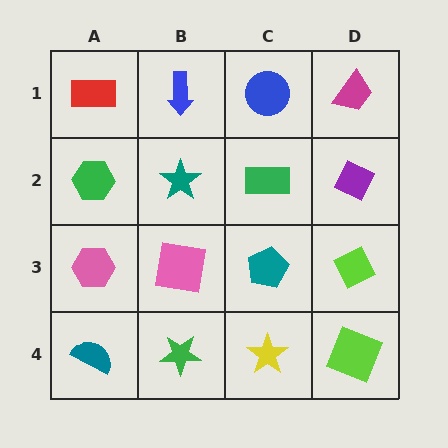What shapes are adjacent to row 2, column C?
A blue circle (row 1, column C), a teal pentagon (row 3, column C), a teal star (row 2, column B), a purple diamond (row 2, column D).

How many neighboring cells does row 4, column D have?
2.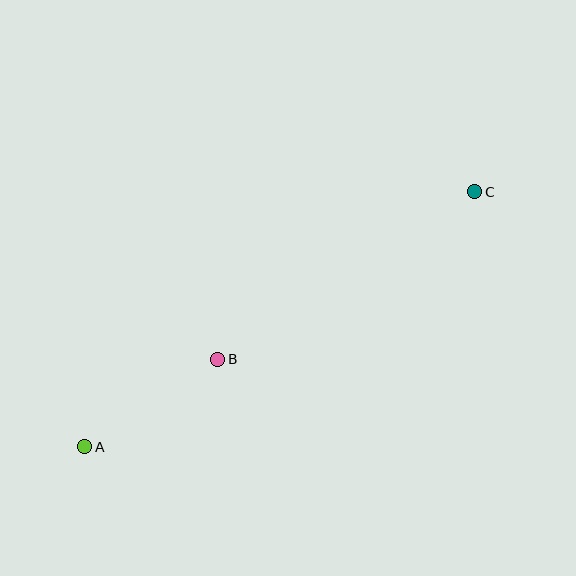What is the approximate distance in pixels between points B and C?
The distance between B and C is approximately 307 pixels.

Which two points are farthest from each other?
Points A and C are farthest from each other.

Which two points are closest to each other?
Points A and B are closest to each other.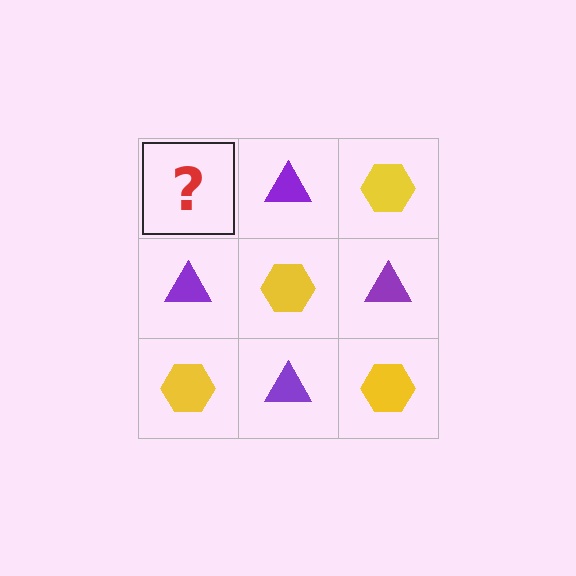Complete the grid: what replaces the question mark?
The question mark should be replaced with a yellow hexagon.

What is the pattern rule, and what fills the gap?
The rule is that it alternates yellow hexagon and purple triangle in a checkerboard pattern. The gap should be filled with a yellow hexagon.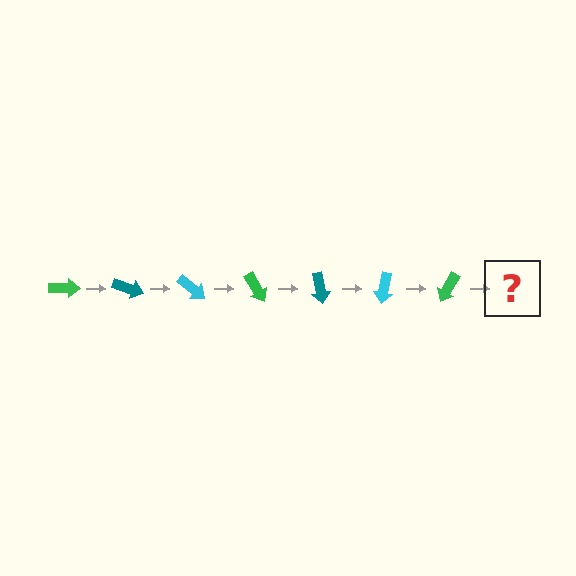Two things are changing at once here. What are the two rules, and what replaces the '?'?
The two rules are that it rotates 20 degrees each step and the color cycles through green, teal, and cyan. The '?' should be a teal arrow, rotated 140 degrees from the start.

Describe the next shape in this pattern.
It should be a teal arrow, rotated 140 degrees from the start.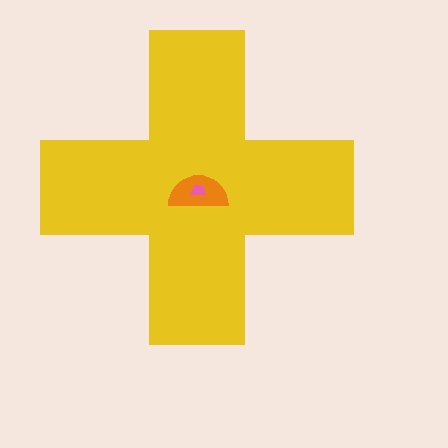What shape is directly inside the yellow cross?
The orange semicircle.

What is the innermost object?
The pink trapezoid.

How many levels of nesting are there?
3.